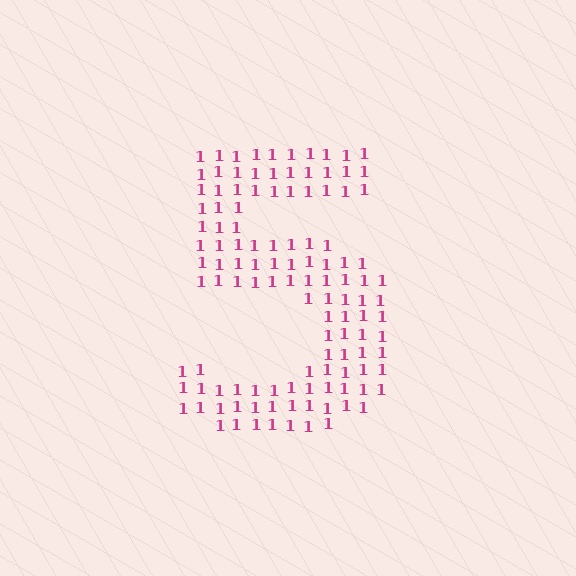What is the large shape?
The large shape is the digit 5.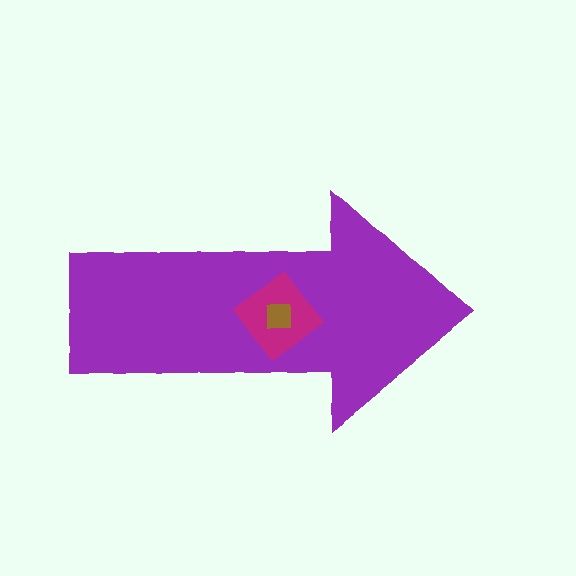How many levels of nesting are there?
3.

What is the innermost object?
The brown square.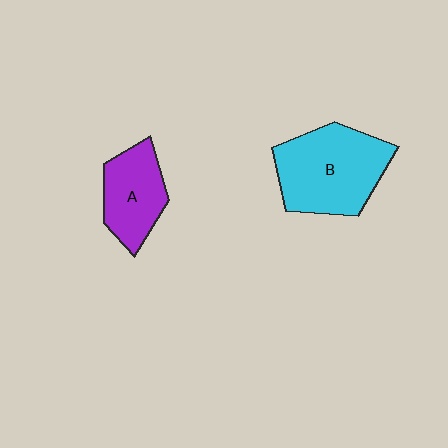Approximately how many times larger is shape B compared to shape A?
Approximately 1.6 times.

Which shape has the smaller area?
Shape A (purple).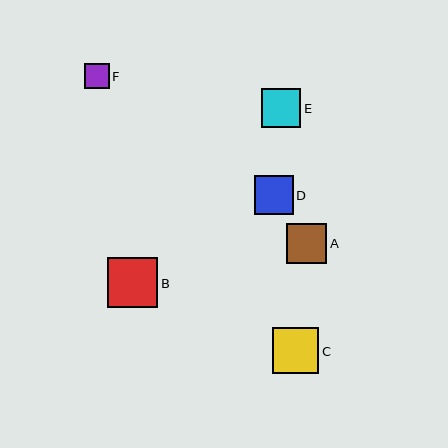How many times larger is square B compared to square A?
Square B is approximately 1.2 times the size of square A.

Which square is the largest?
Square B is the largest with a size of approximately 50 pixels.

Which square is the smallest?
Square F is the smallest with a size of approximately 25 pixels.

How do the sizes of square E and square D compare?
Square E and square D are approximately the same size.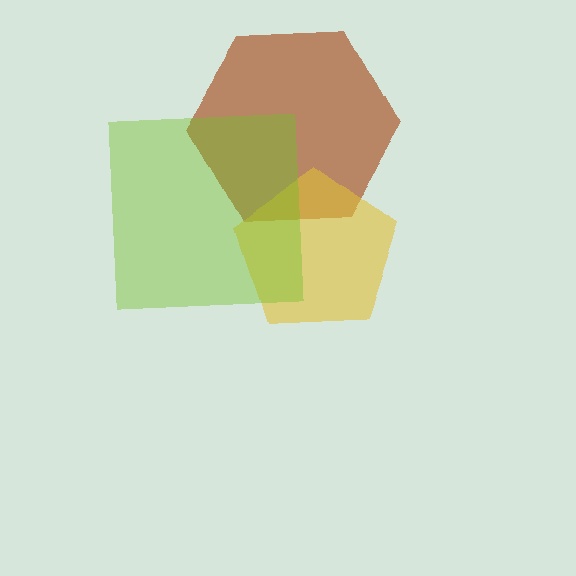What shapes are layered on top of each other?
The layered shapes are: a brown hexagon, a yellow pentagon, a lime square.